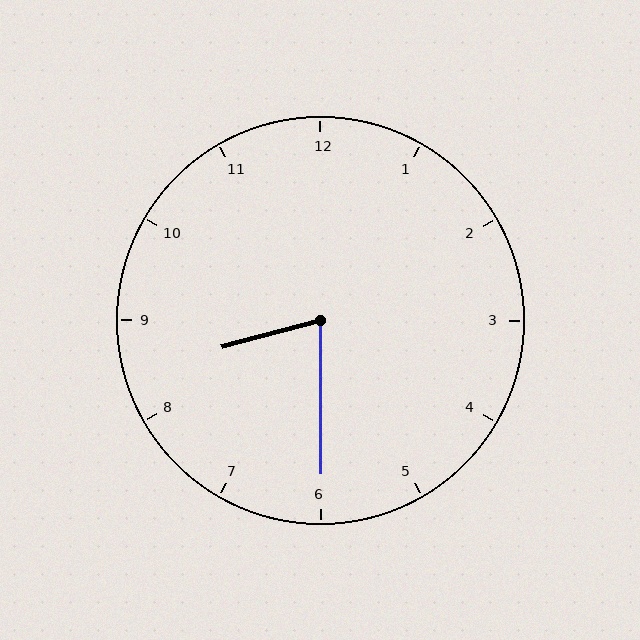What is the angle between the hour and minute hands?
Approximately 75 degrees.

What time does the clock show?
8:30.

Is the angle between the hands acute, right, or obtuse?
It is acute.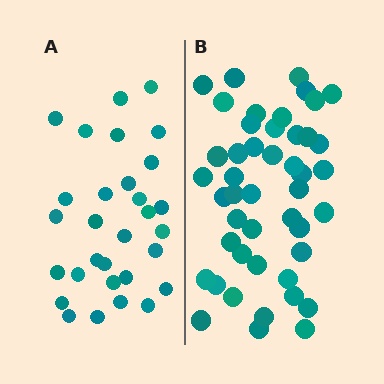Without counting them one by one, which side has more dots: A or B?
Region B (the right region) has more dots.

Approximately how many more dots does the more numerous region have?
Region B has approximately 15 more dots than region A.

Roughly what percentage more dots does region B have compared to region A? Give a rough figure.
About 55% more.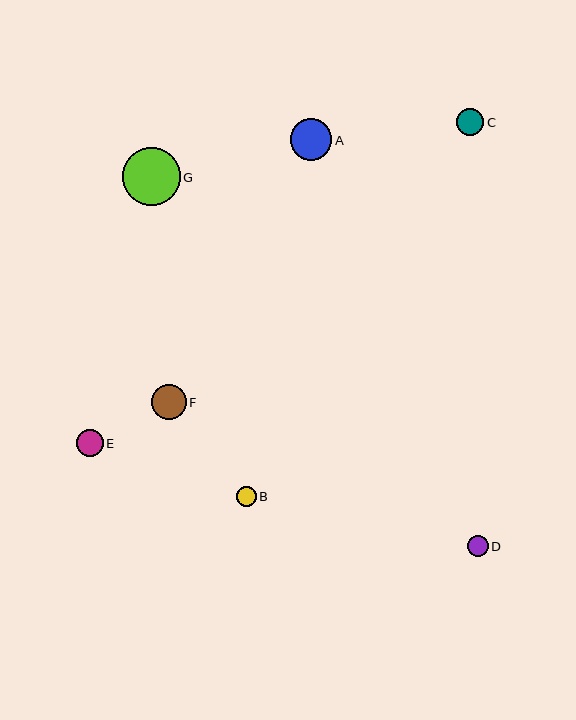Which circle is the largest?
Circle G is the largest with a size of approximately 57 pixels.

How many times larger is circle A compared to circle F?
Circle A is approximately 1.2 times the size of circle F.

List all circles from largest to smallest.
From largest to smallest: G, A, F, C, E, D, B.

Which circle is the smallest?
Circle B is the smallest with a size of approximately 20 pixels.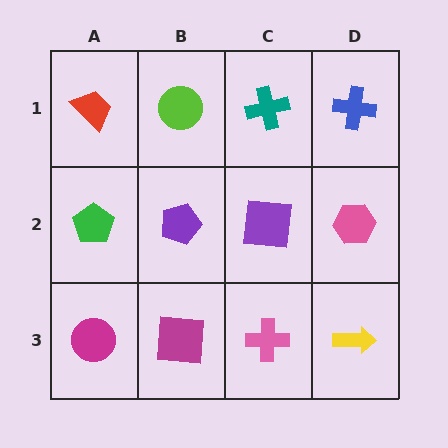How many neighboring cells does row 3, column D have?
2.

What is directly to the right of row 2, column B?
A purple square.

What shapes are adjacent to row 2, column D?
A blue cross (row 1, column D), a yellow arrow (row 3, column D), a purple square (row 2, column C).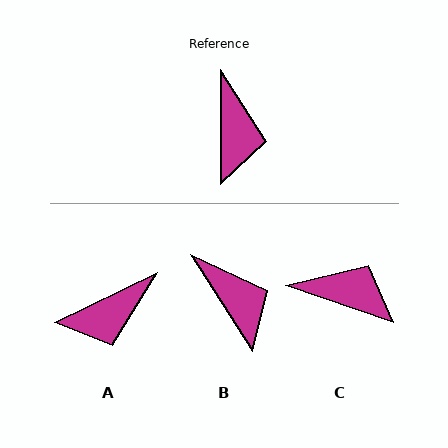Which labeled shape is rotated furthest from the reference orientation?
C, about 71 degrees away.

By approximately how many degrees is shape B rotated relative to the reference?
Approximately 32 degrees counter-clockwise.